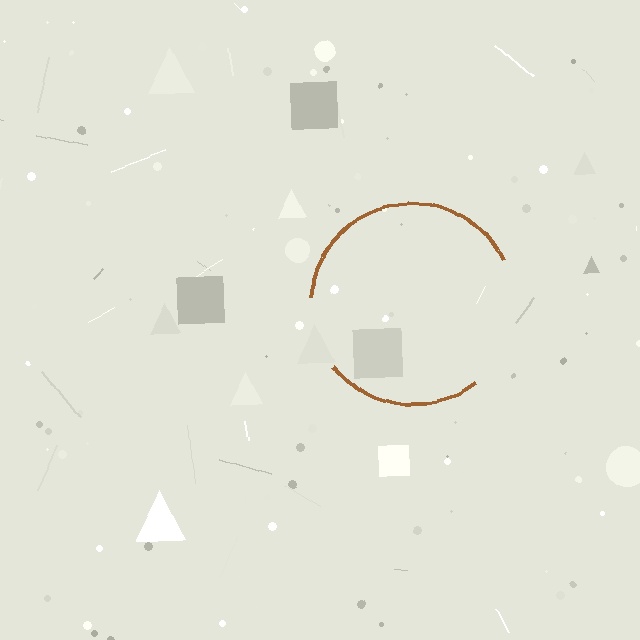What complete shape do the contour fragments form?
The contour fragments form a circle.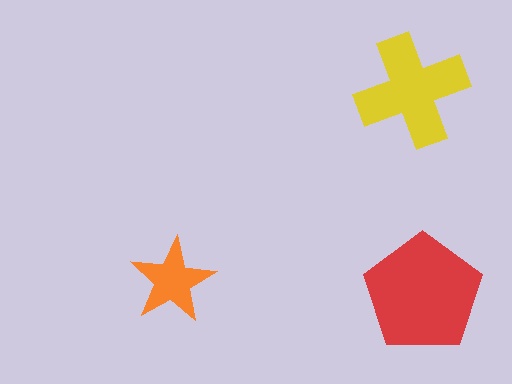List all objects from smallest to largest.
The orange star, the yellow cross, the red pentagon.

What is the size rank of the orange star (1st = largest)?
3rd.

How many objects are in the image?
There are 3 objects in the image.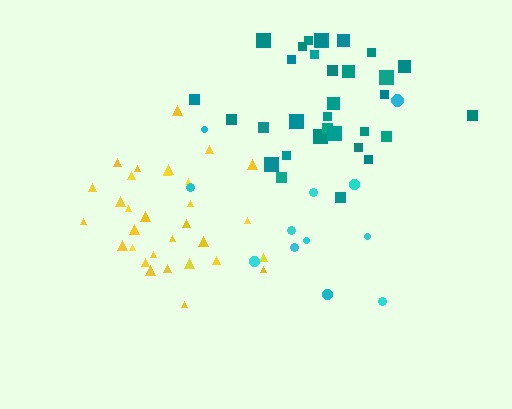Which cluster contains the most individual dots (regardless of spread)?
Teal (32).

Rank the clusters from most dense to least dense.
teal, yellow, cyan.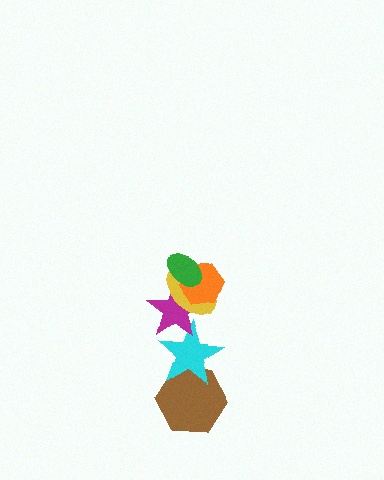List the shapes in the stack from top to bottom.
From top to bottom: the green ellipse, the orange hexagon, the yellow ellipse, the magenta star, the cyan star, the brown hexagon.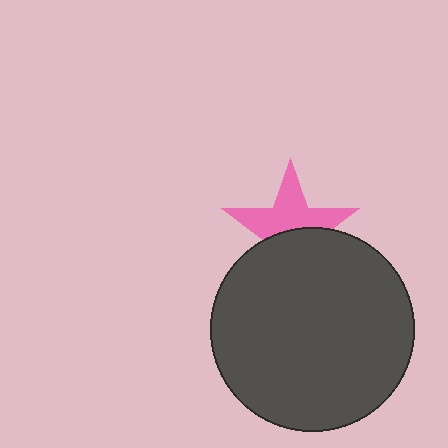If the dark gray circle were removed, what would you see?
You would see the complete pink star.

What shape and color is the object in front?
The object in front is a dark gray circle.